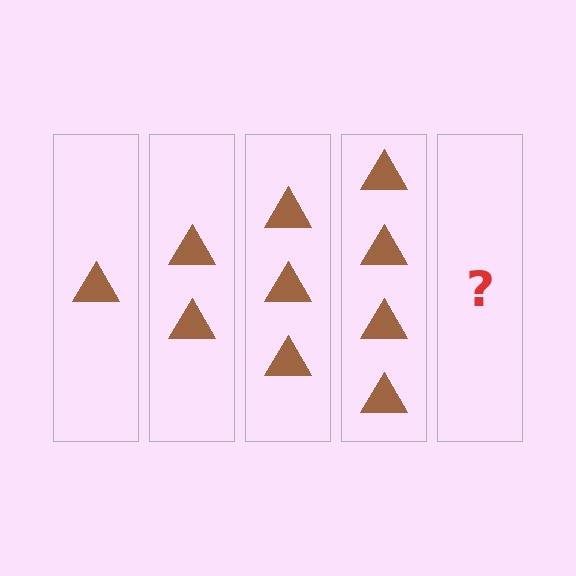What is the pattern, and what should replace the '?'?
The pattern is that each step adds one more triangle. The '?' should be 5 triangles.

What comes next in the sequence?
The next element should be 5 triangles.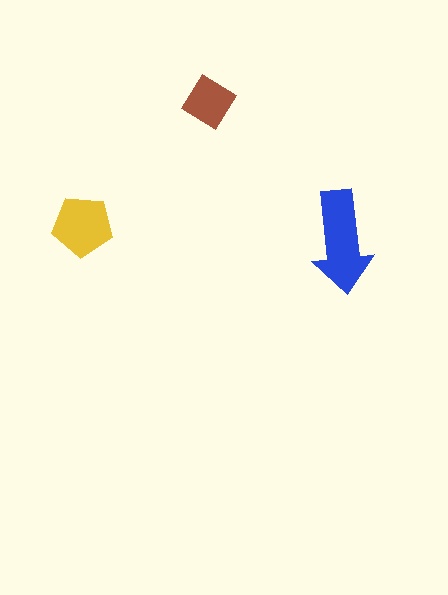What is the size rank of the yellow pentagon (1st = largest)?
2nd.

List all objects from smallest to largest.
The brown diamond, the yellow pentagon, the blue arrow.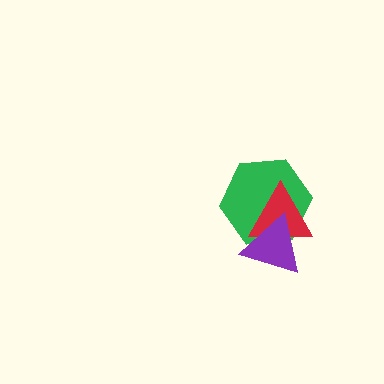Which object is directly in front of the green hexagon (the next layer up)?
The red triangle is directly in front of the green hexagon.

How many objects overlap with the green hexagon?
2 objects overlap with the green hexagon.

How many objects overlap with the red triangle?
2 objects overlap with the red triangle.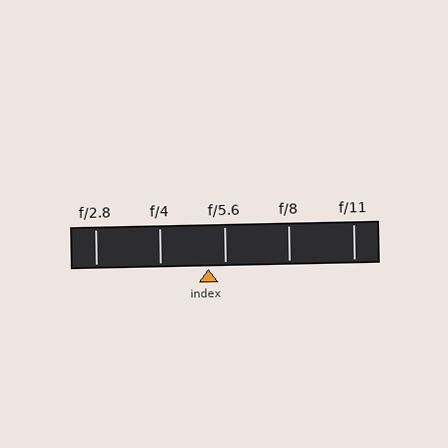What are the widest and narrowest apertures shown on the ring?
The widest aperture shown is f/2.8 and the narrowest is f/11.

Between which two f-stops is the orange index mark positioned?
The index mark is between f/4 and f/5.6.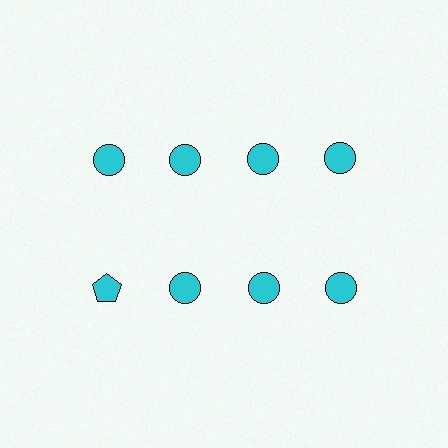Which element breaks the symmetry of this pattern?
The cyan pentagon in the second row, leftmost column breaks the symmetry. All other shapes are cyan circles.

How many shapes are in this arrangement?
There are 8 shapes arranged in a grid pattern.